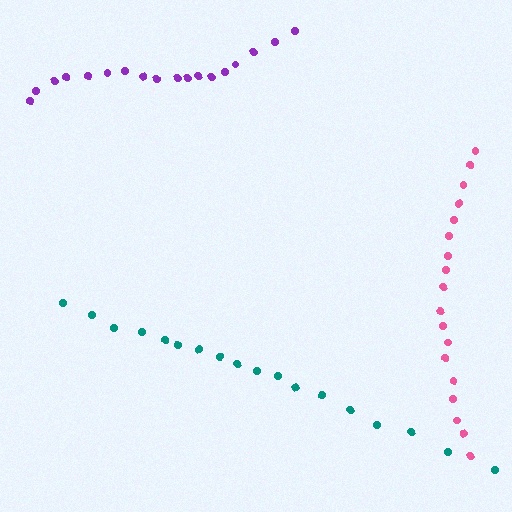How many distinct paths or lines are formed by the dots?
There are 3 distinct paths.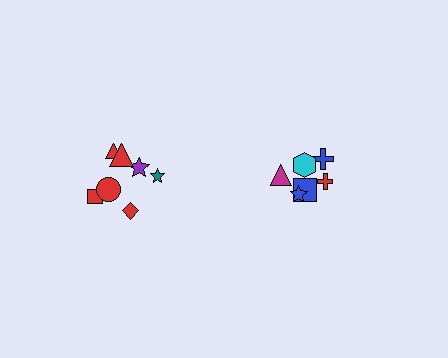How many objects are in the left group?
There are 8 objects.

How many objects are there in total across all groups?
There are 14 objects.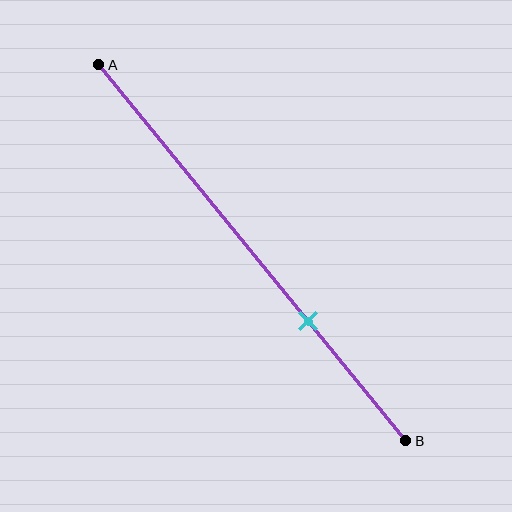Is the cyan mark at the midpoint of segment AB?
No, the mark is at about 70% from A, not at the 50% midpoint.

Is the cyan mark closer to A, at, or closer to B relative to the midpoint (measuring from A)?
The cyan mark is closer to point B than the midpoint of segment AB.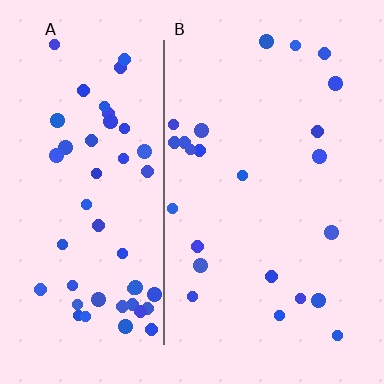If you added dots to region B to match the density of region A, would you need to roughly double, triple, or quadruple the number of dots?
Approximately double.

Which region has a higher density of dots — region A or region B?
A (the left).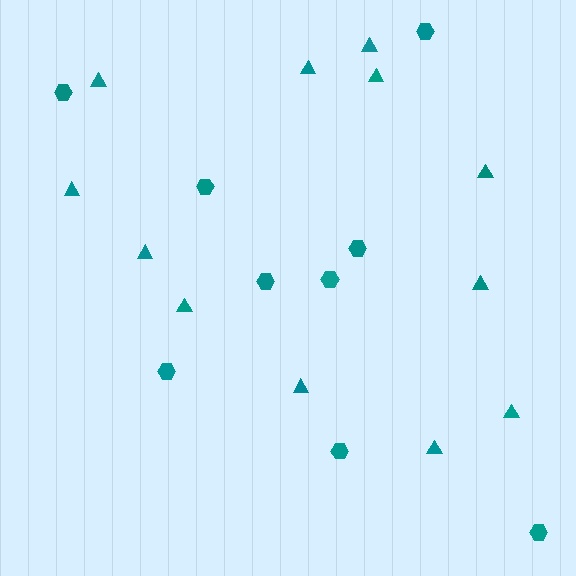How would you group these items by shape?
There are 2 groups: one group of hexagons (9) and one group of triangles (12).